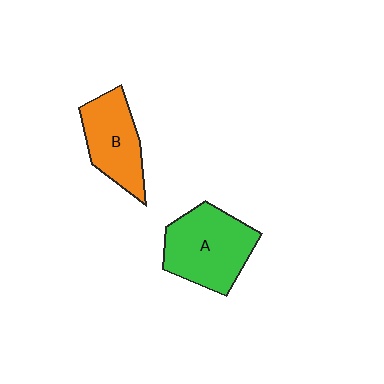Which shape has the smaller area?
Shape B (orange).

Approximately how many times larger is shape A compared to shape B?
Approximately 1.3 times.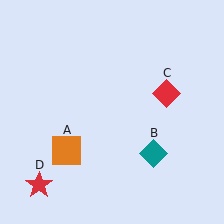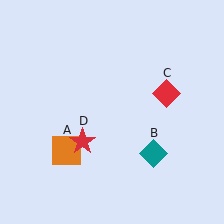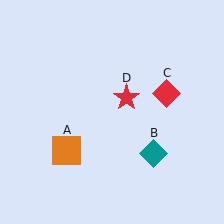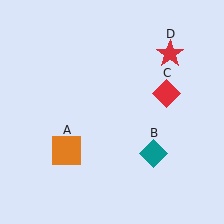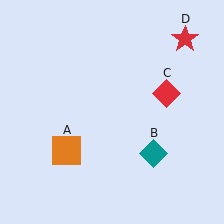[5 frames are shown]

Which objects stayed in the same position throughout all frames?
Orange square (object A) and teal diamond (object B) and red diamond (object C) remained stationary.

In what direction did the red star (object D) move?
The red star (object D) moved up and to the right.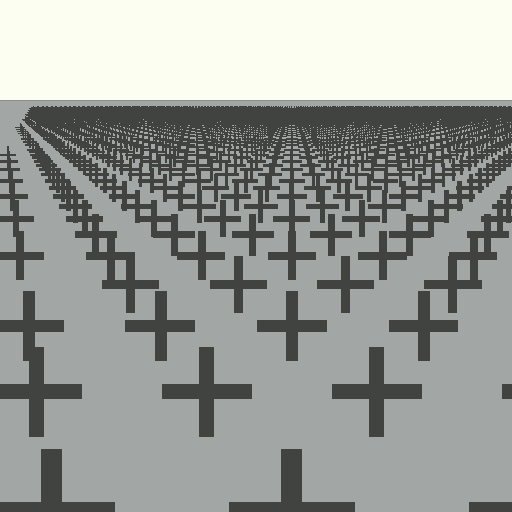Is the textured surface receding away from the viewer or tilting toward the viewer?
The surface is receding away from the viewer. Texture elements get smaller and denser toward the top.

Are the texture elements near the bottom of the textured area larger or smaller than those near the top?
Larger. Near the bottom, elements are closer to the viewer and appear at a bigger on-screen size.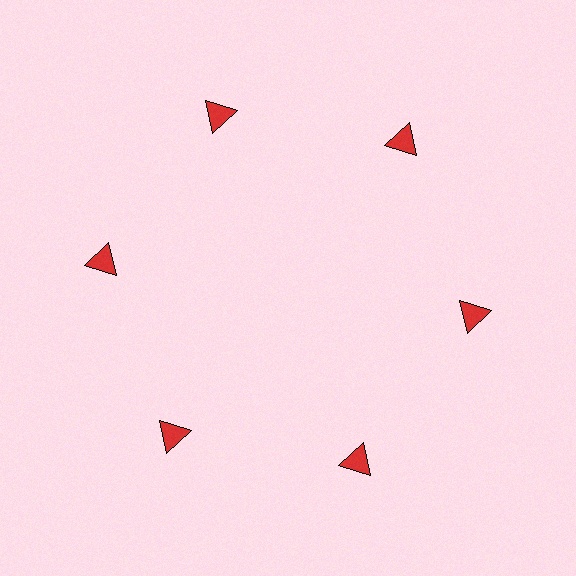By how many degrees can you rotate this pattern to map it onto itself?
The pattern maps onto itself every 60 degrees of rotation.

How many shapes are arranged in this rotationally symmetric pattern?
There are 6 shapes, arranged in 6 groups of 1.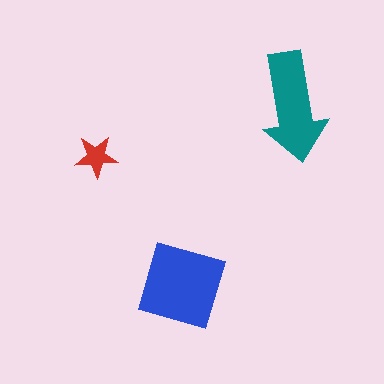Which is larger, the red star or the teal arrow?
The teal arrow.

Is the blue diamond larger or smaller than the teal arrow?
Larger.